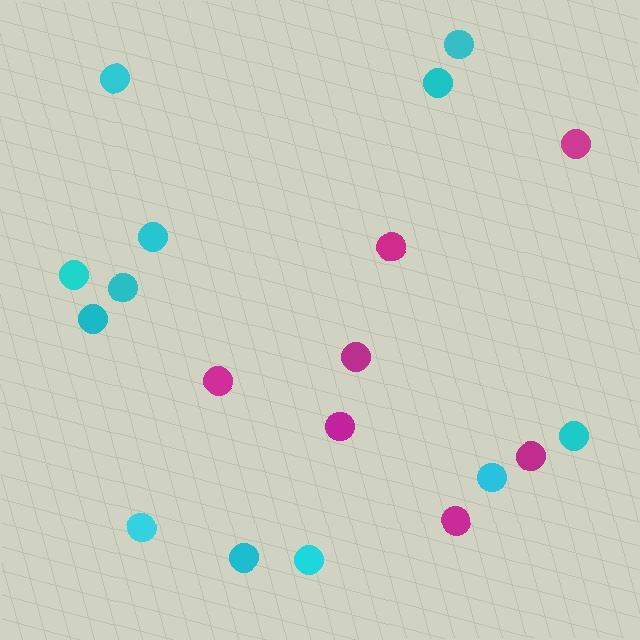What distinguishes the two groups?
There are 2 groups: one group of magenta circles (7) and one group of cyan circles (12).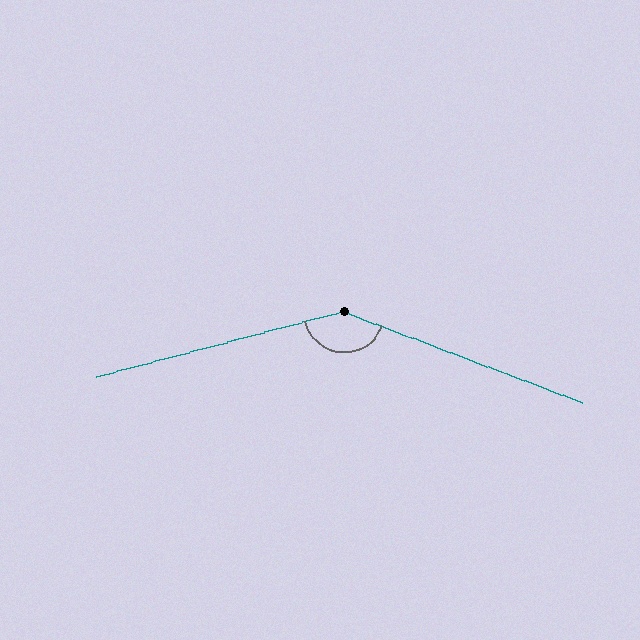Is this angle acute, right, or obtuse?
It is obtuse.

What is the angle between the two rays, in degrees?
Approximately 144 degrees.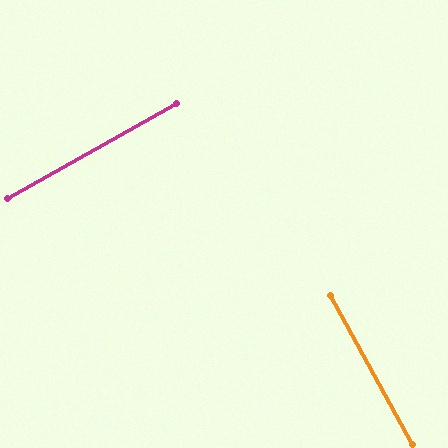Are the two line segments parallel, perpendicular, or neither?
Perpendicular — they meet at approximately 89°.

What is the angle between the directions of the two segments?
Approximately 89 degrees.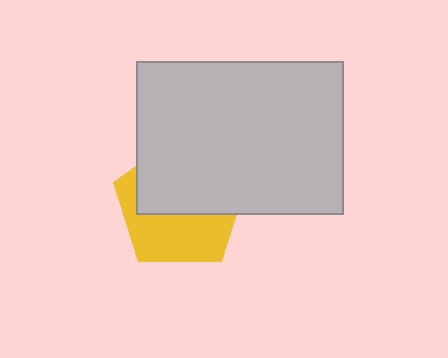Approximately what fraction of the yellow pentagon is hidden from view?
Roughly 55% of the yellow pentagon is hidden behind the light gray rectangle.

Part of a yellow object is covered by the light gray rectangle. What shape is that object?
It is a pentagon.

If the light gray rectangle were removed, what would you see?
You would see the complete yellow pentagon.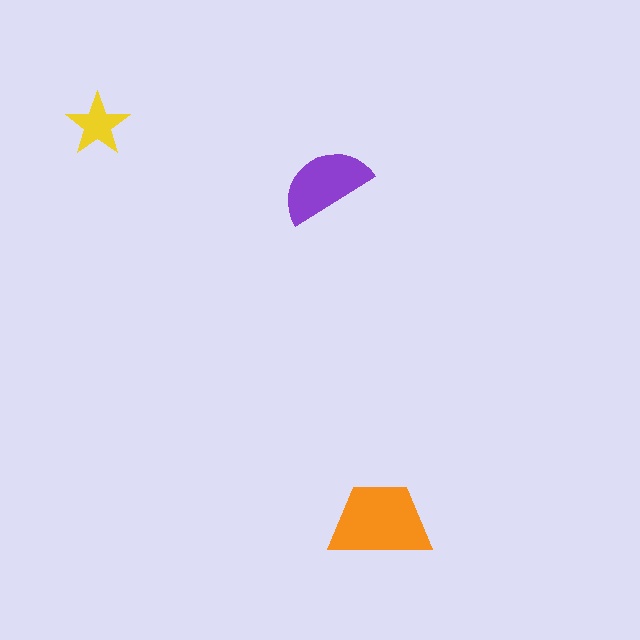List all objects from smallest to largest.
The yellow star, the purple semicircle, the orange trapezoid.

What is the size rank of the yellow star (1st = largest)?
3rd.